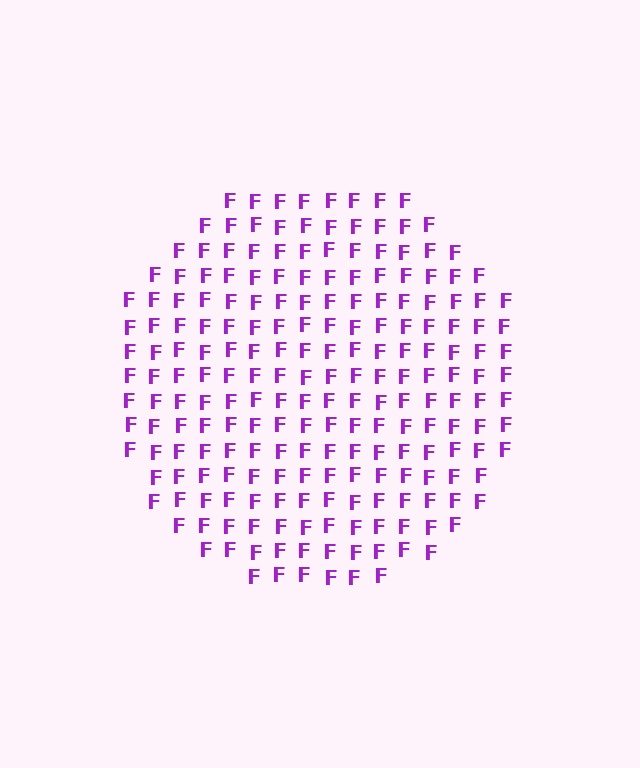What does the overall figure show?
The overall figure shows a circle.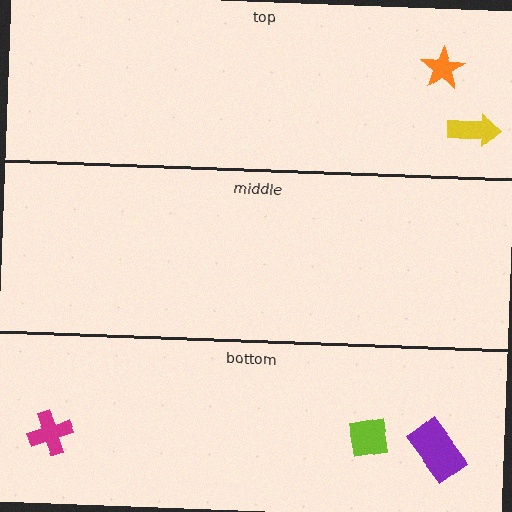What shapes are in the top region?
The orange star, the yellow arrow.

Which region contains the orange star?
The top region.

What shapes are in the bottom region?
The magenta cross, the lime square, the purple rectangle.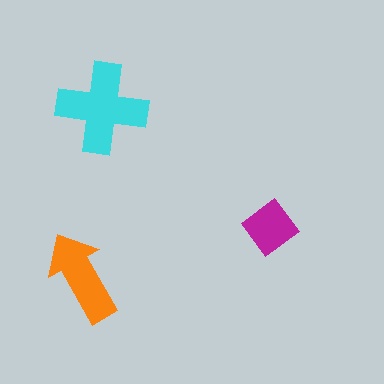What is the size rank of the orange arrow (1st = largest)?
2nd.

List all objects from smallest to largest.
The magenta diamond, the orange arrow, the cyan cross.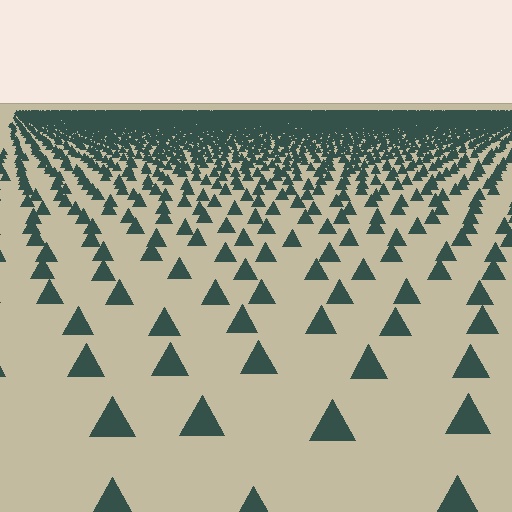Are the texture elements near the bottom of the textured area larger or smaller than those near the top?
Larger. Near the bottom, elements are closer to the viewer and appear at a bigger on-screen size.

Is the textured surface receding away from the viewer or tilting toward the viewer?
The surface is receding away from the viewer. Texture elements get smaller and denser toward the top.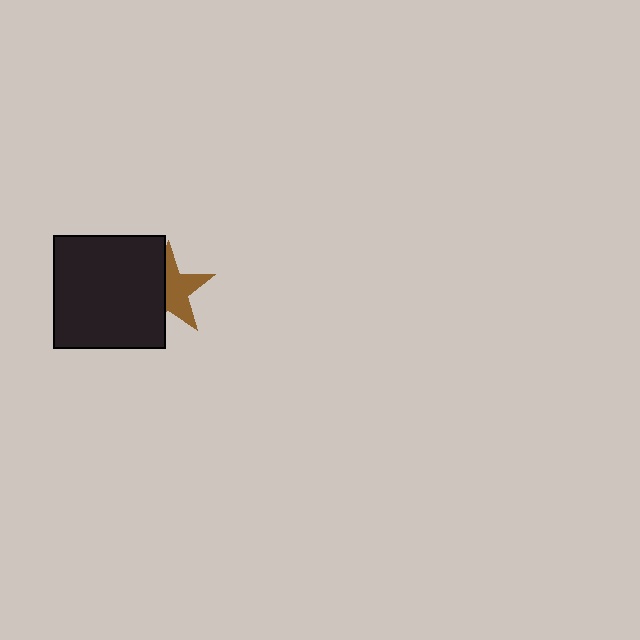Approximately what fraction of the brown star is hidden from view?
Roughly 44% of the brown star is hidden behind the black square.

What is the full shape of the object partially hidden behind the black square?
The partially hidden object is a brown star.